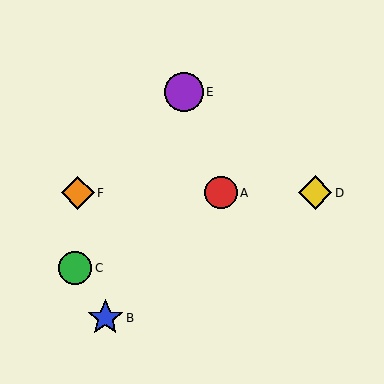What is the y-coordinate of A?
Object A is at y≈193.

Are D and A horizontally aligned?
Yes, both are at y≈193.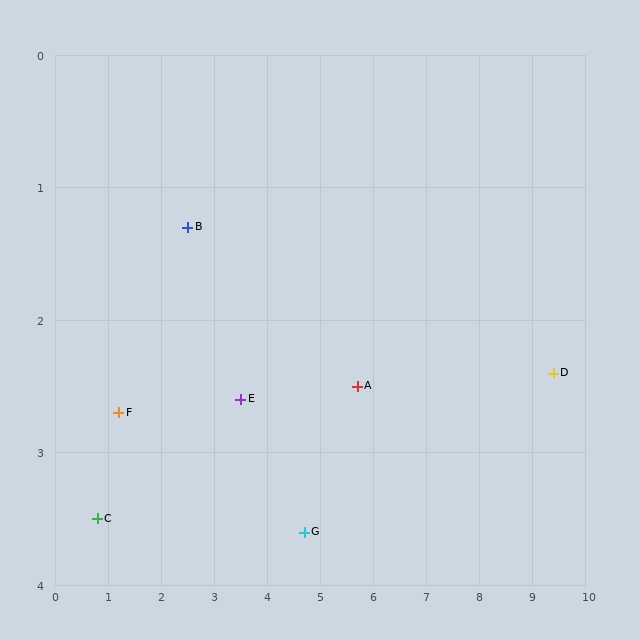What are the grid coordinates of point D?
Point D is at approximately (9.4, 2.4).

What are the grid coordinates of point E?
Point E is at approximately (3.5, 2.6).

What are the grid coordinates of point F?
Point F is at approximately (1.2, 2.7).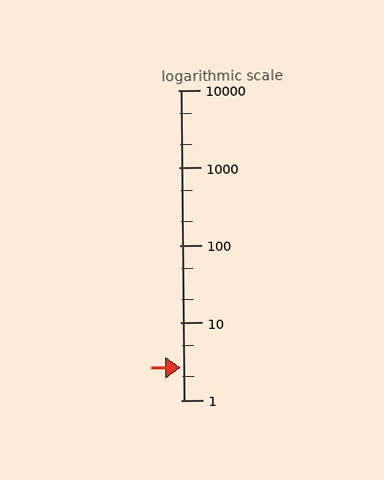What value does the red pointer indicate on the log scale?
The pointer indicates approximately 2.6.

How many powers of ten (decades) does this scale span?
The scale spans 4 decades, from 1 to 10000.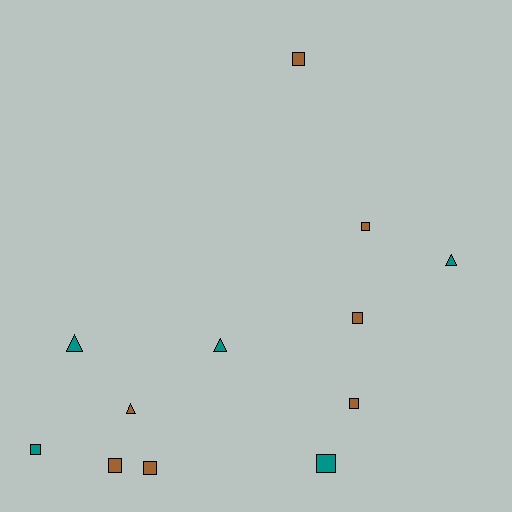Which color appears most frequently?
Brown, with 7 objects.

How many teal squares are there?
There are 2 teal squares.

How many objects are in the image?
There are 12 objects.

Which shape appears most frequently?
Square, with 8 objects.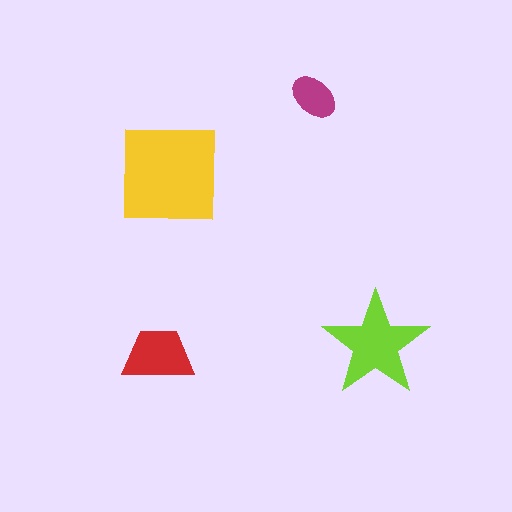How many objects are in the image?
There are 4 objects in the image.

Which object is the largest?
The yellow square.